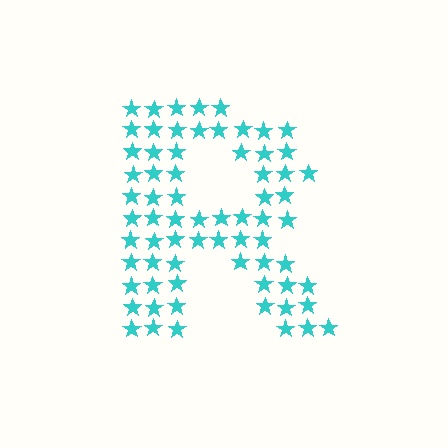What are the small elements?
The small elements are stars.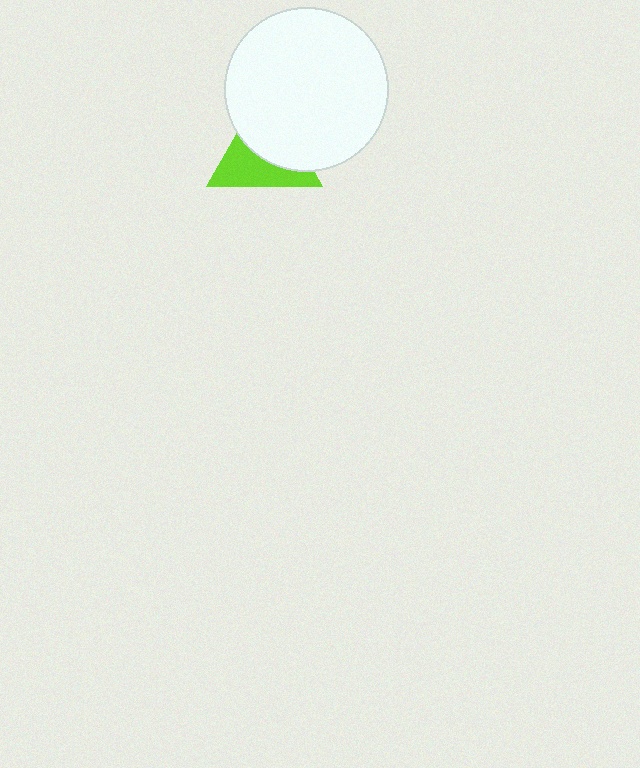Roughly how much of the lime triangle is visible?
About half of it is visible (roughly 48%).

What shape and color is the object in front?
The object in front is a white circle.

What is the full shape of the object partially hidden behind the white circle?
The partially hidden object is a lime triangle.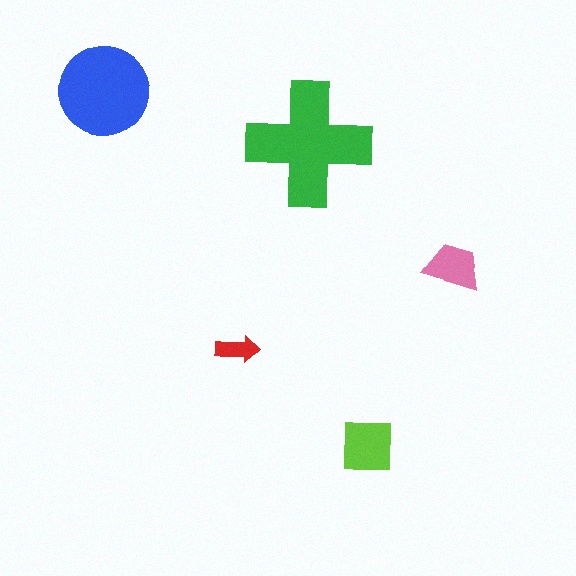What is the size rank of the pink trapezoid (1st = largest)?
4th.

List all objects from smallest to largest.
The red arrow, the pink trapezoid, the lime square, the blue circle, the green cross.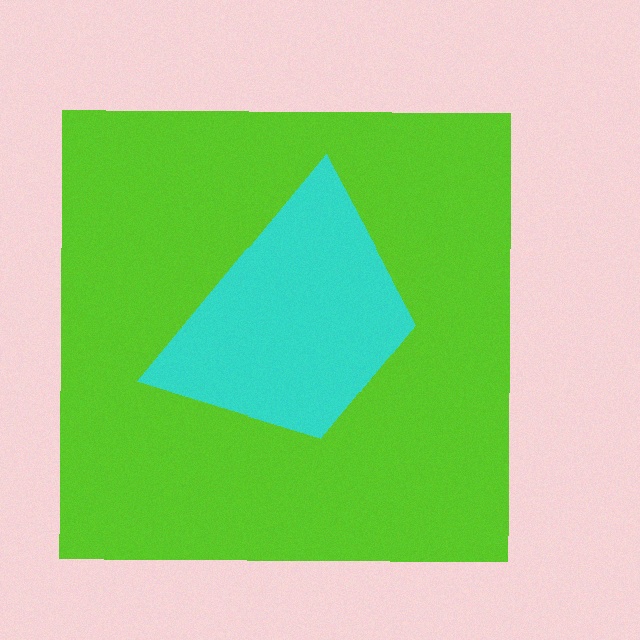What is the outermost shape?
The lime square.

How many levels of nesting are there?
2.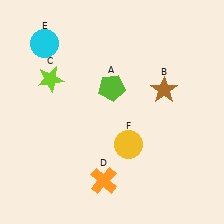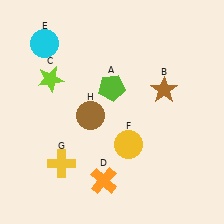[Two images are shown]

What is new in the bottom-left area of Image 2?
A brown circle (H) was added in the bottom-left area of Image 2.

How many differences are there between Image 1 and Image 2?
There are 2 differences between the two images.